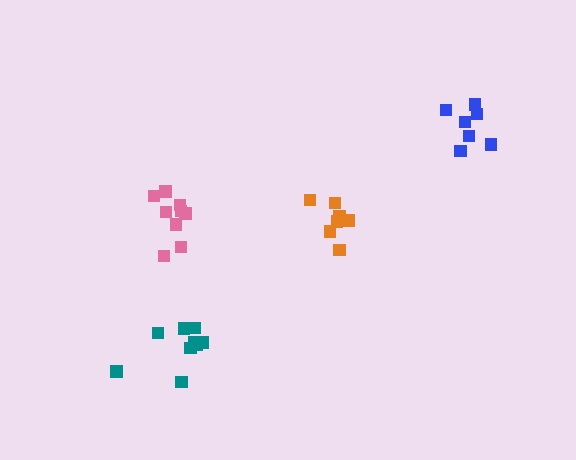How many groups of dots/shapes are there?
There are 4 groups.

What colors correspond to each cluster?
The clusters are colored: orange, blue, pink, teal.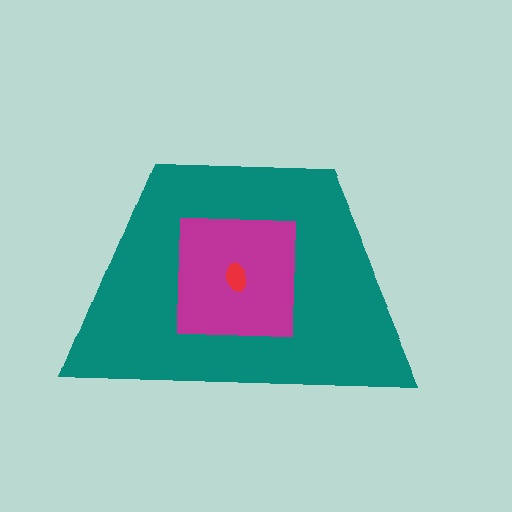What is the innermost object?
The red ellipse.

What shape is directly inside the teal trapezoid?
The magenta square.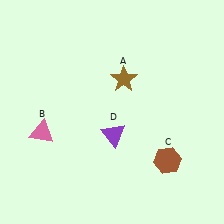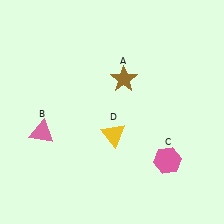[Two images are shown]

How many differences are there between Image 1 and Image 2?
There are 2 differences between the two images.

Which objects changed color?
C changed from brown to pink. D changed from purple to yellow.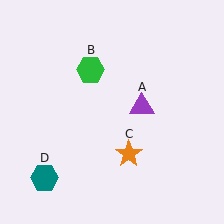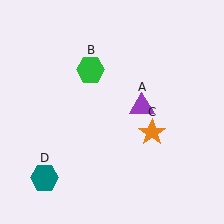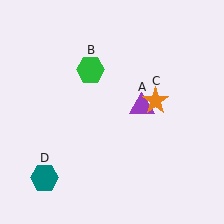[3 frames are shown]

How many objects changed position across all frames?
1 object changed position: orange star (object C).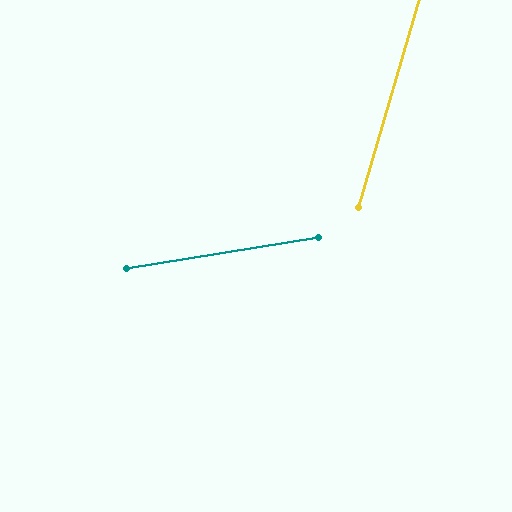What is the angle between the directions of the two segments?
Approximately 64 degrees.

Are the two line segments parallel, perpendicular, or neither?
Neither parallel nor perpendicular — they differ by about 64°.